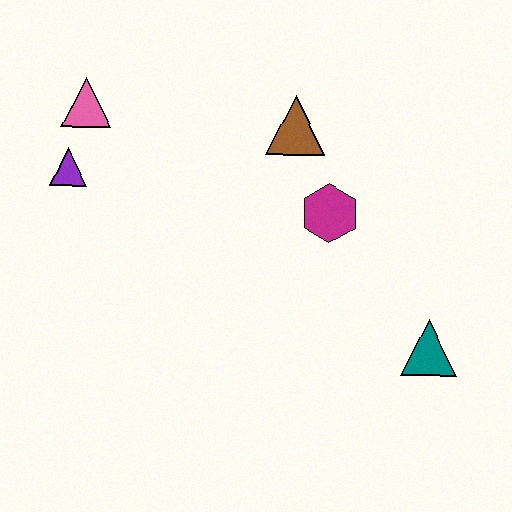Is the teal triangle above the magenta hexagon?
No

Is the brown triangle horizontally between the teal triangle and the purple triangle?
Yes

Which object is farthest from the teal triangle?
The pink triangle is farthest from the teal triangle.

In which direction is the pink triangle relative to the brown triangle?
The pink triangle is to the left of the brown triangle.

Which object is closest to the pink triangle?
The purple triangle is closest to the pink triangle.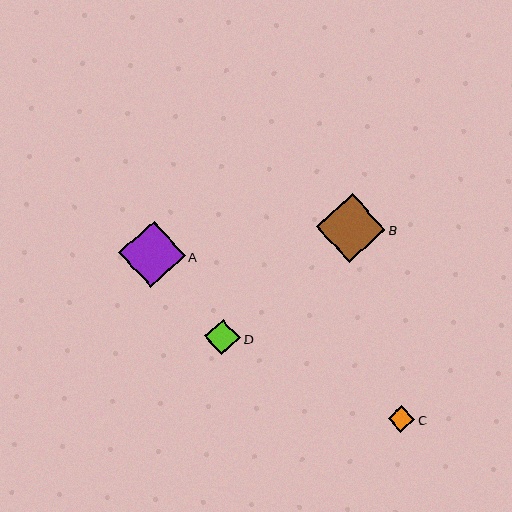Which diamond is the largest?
Diamond B is the largest with a size of approximately 69 pixels.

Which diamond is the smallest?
Diamond C is the smallest with a size of approximately 26 pixels.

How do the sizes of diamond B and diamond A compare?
Diamond B and diamond A are approximately the same size.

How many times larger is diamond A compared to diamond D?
Diamond A is approximately 1.9 times the size of diamond D.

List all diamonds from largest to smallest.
From largest to smallest: B, A, D, C.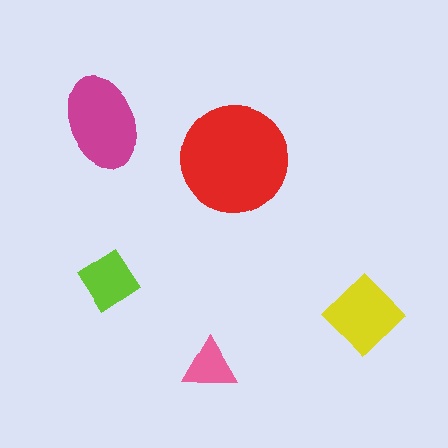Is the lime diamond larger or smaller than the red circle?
Smaller.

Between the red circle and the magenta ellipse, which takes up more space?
The red circle.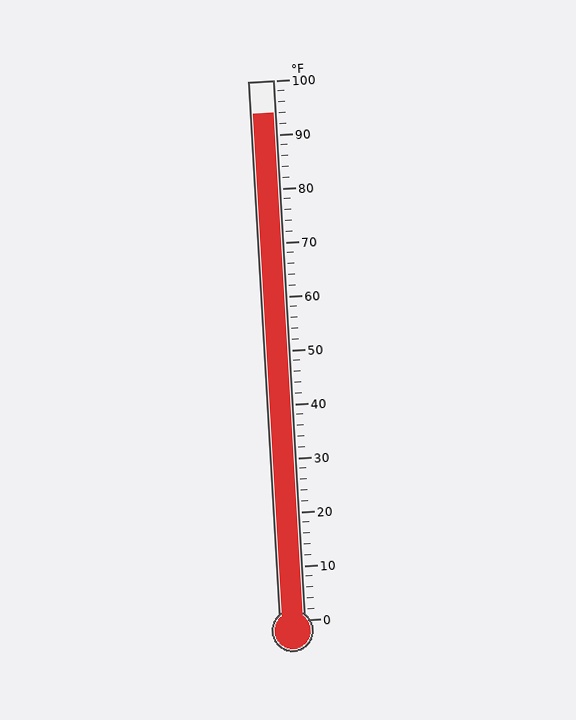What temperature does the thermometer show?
The thermometer shows approximately 94°F.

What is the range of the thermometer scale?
The thermometer scale ranges from 0°F to 100°F.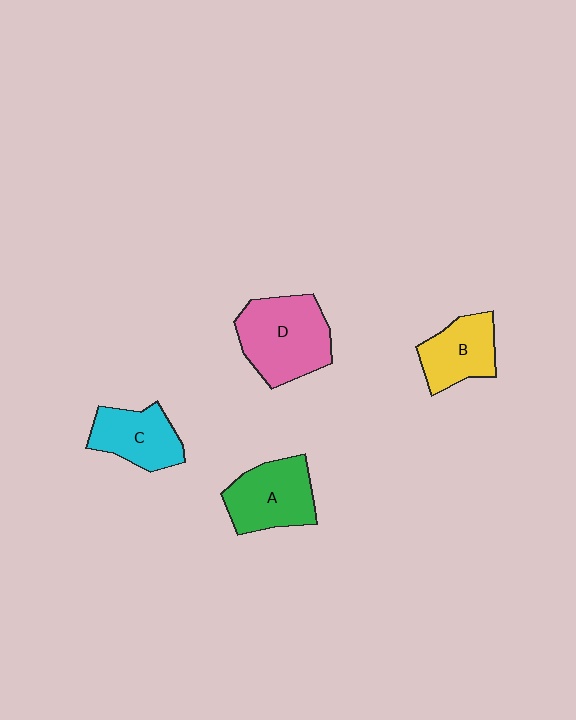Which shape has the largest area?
Shape D (pink).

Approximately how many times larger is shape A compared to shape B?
Approximately 1.2 times.